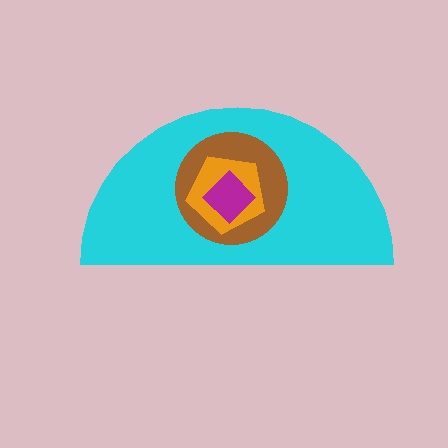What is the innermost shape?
The magenta diamond.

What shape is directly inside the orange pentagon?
The magenta diamond.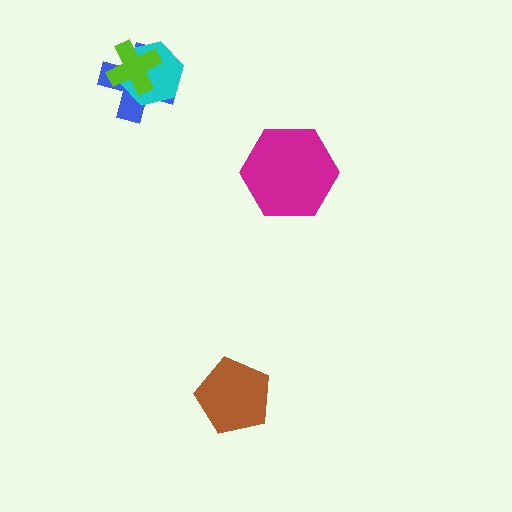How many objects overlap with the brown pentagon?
0 objects overlap with the brown pentagon.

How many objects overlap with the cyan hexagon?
2 objects overlap with the cyan hexagon.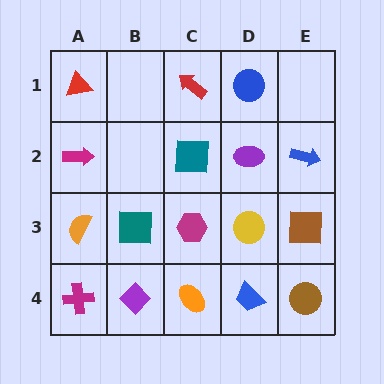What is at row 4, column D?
A blue trapezoid.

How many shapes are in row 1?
3 shapes.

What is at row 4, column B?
A purple diamond.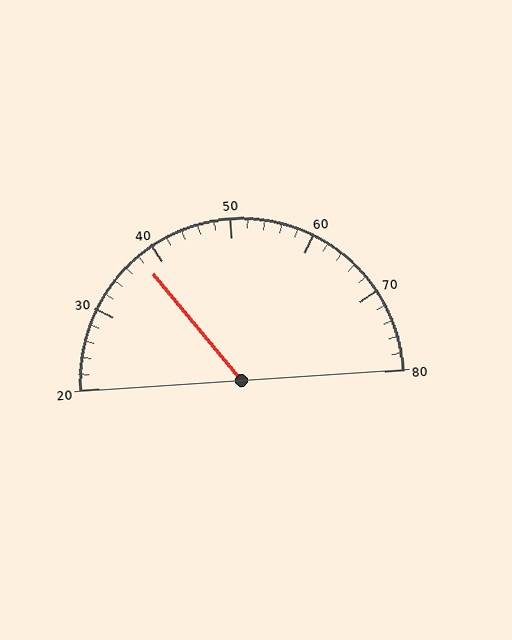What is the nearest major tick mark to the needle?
The nearest major tick mark is 40.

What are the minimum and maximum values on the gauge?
The gauge ranges from 20 to 80.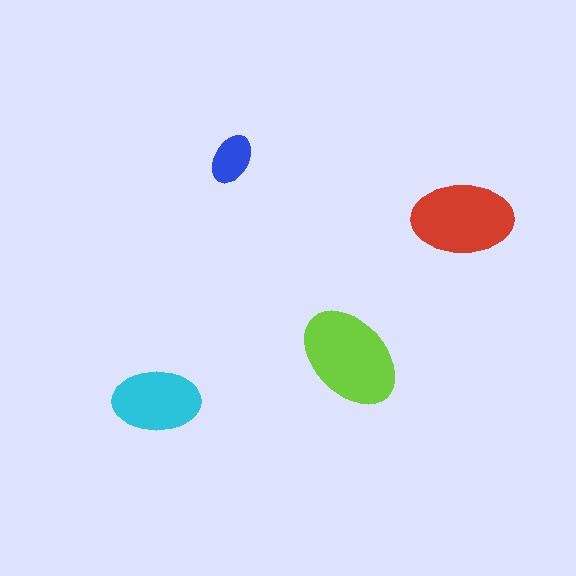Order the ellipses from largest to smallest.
the lime one, the red one, the cyan one, the blue one.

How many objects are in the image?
There are 4 objects in the image.